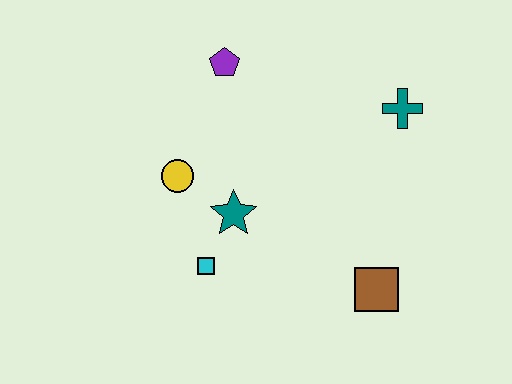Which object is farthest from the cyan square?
The teal cross is farthest from the cyan square.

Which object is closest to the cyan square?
The teal star is closest to the cyan square.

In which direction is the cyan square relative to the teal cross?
The cyan square is to the left of the teal cross.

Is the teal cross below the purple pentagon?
Yes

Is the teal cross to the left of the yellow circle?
No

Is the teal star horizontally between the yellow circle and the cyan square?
No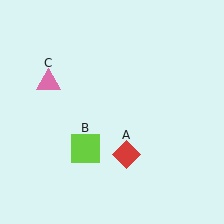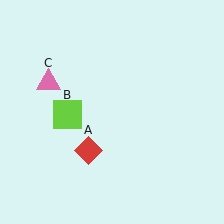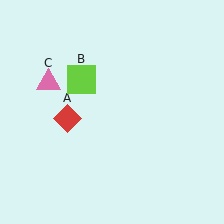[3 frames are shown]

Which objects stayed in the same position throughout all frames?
Pink triangle (object C) remained stationary.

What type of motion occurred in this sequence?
The red diamond (object A), lime square (object B) rotated clockwise around the center of the scene.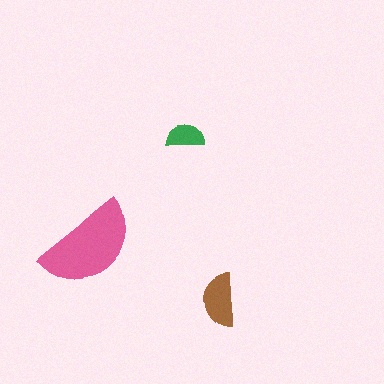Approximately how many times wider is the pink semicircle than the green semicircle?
About 2.5 times wider.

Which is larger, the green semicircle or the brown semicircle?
The brown one.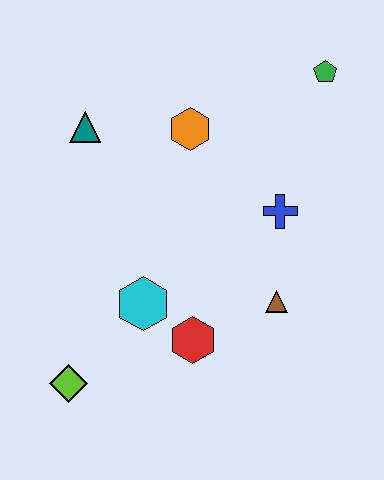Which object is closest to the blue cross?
The brown triangle is closest to the blue cross.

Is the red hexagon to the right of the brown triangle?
No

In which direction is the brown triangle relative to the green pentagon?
The brown triangle is below the green pentagon.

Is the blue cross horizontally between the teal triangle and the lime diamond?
No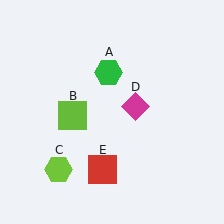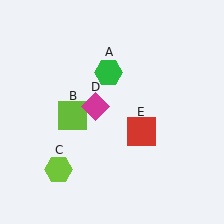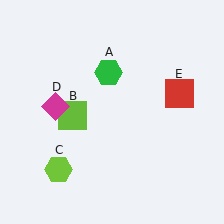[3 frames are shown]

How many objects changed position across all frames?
2 objects changed position: magenta diamond (object D), red square (object E).